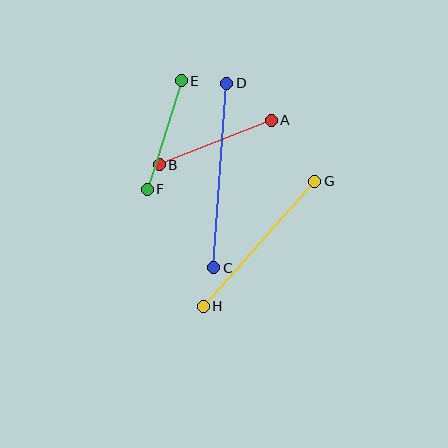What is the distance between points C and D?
The distance is approximately 185 pixels.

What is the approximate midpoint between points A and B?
The midpoint is at approximately (215, 142) pixels.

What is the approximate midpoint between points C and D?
The midpoint is at approximately (220, 176) pixels.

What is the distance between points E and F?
The distance is approximately 114 pixels.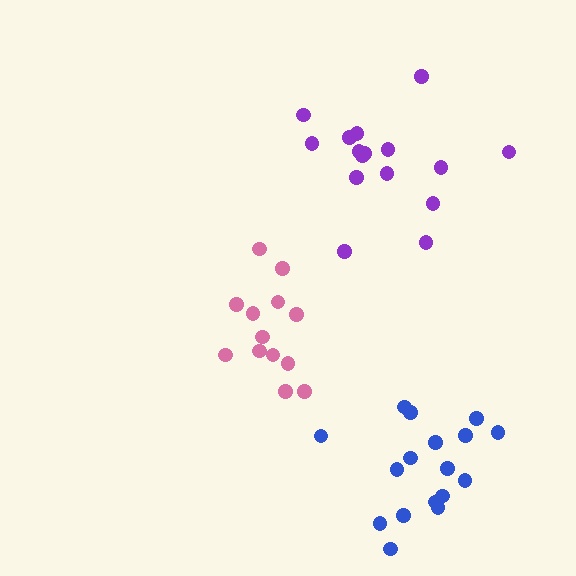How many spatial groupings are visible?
There are 3 spatial groupings.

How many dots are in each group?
Group 1: 13 dots, Group 2: 16 dots, Group 3: 17 dots (46 total).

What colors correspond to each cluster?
The clusters are colored: pink, purple, blue.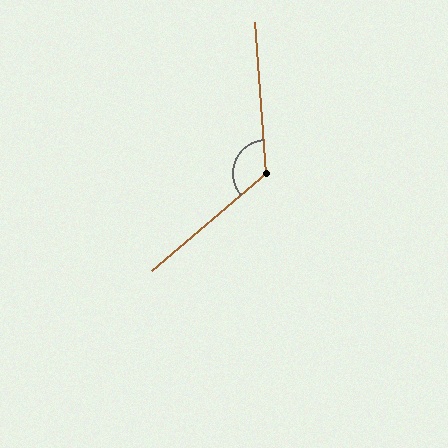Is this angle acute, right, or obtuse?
It is obtuse.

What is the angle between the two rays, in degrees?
Approximately 126 degrees.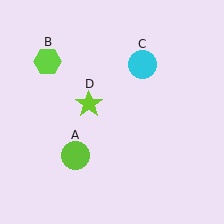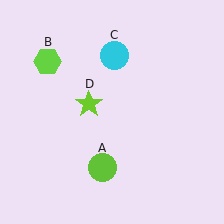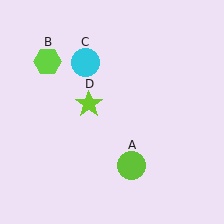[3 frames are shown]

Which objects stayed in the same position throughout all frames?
Lime hexagon (object B) and lime star (object D) remained stationary.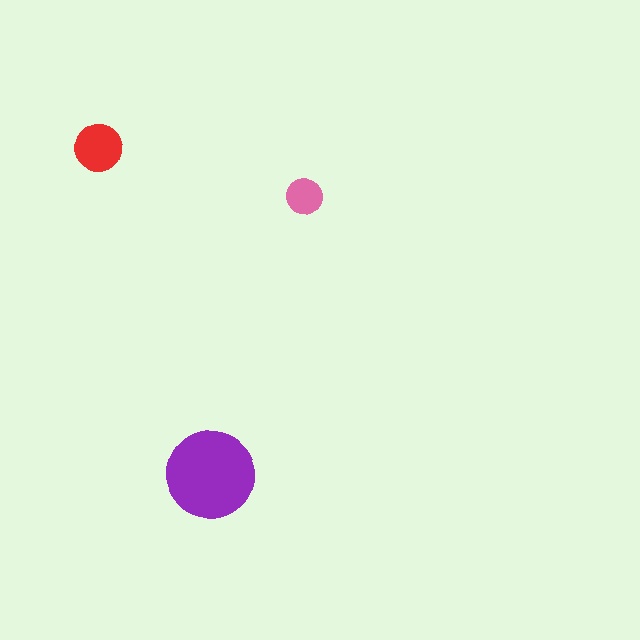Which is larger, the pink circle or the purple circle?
The purple one.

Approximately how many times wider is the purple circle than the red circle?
About 2 times wider.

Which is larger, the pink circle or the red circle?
The red one.